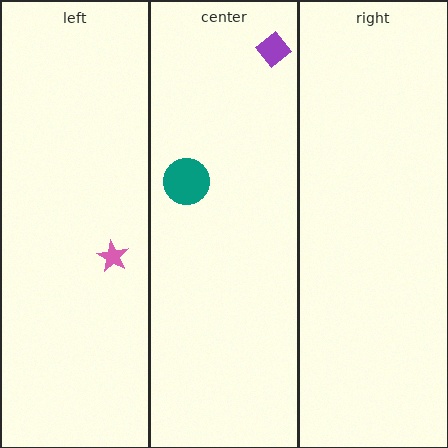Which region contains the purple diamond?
The center region.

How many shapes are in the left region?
1.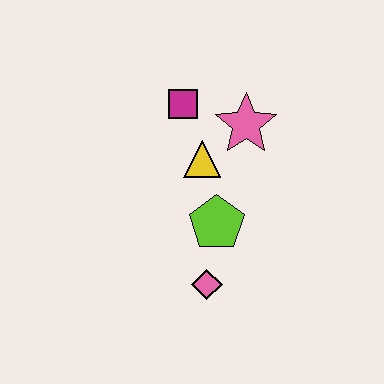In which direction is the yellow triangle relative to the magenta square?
The yellow triangle is below the magenta square.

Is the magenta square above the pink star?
Yes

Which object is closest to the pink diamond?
The lime pentagon is closest to the pink diamond.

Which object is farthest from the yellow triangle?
The pink diamond is farthest from the yellow triangle.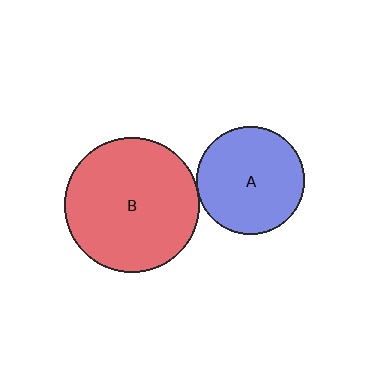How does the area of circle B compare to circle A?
Approximately 1.6 times.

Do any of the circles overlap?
No, none of the circles overlap.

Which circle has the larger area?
Circle B (red).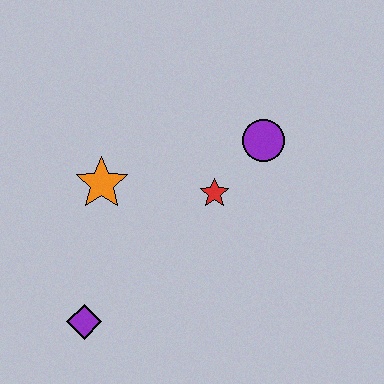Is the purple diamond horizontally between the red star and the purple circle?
No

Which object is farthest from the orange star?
The purple circle is farthest from the orange star.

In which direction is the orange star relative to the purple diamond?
The orange star is above the purple diamond.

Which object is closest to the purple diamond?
The orange star is closest to the purple diamond.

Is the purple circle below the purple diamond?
No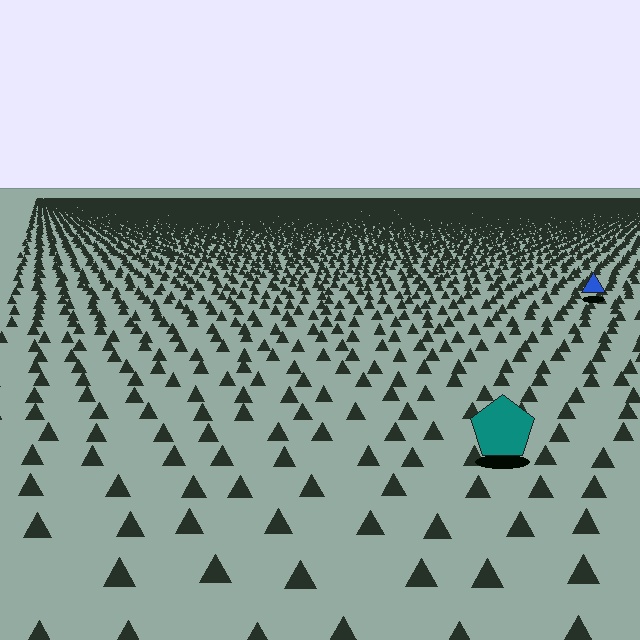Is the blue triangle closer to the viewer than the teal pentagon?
No. The teal pentagon is closer — you can tell from the texture gradient: the ground texture is coarser near it.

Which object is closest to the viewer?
The teal pentagon is closest. The texture marks near it are larger and more spread out.